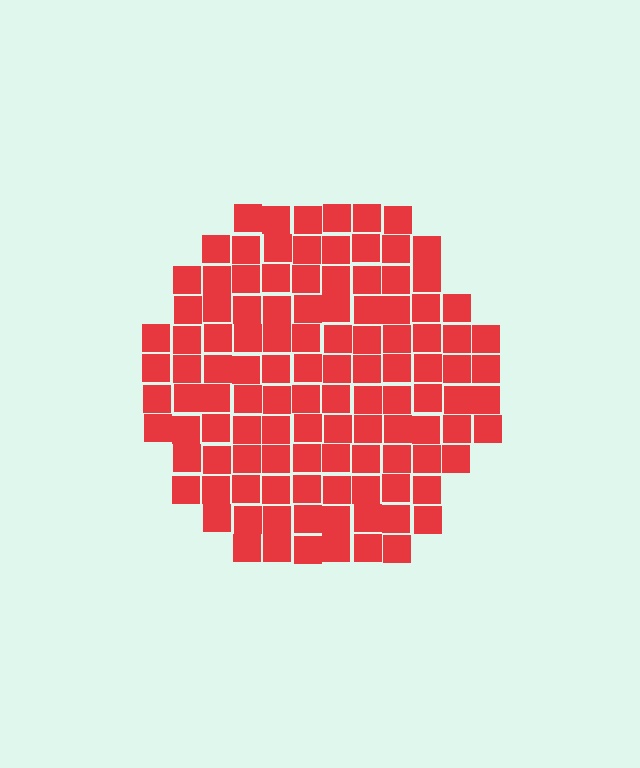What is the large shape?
The large shape is a hexagon.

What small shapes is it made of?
It is made of small squares.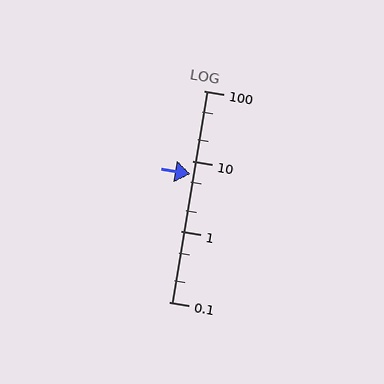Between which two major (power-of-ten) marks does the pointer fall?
The pointer is between 1 and 10.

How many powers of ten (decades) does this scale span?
The scale spans 3 decades, from 0.1 to 100.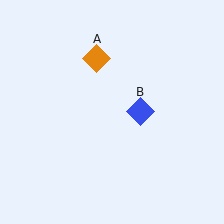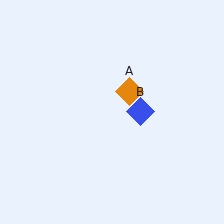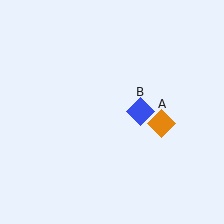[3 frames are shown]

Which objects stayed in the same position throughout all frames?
Blue diamond (object B) remained stationary.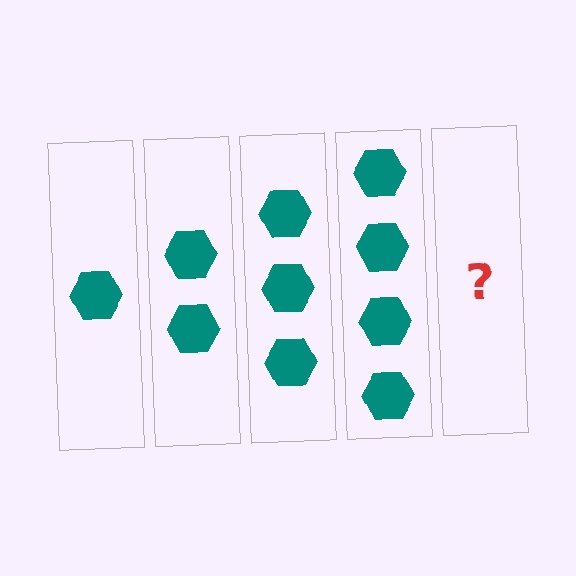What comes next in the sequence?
The next element should be 5 hexagons.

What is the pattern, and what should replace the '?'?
The pattern is that each step adds one more hexagon. The '?' should be 5 hexagons.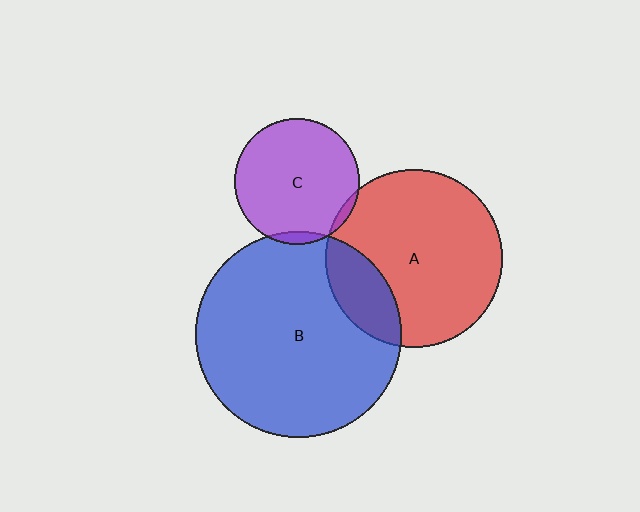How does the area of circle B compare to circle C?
Approximately 2.7 times.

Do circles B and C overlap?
Yes.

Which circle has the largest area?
Circle B (blue).